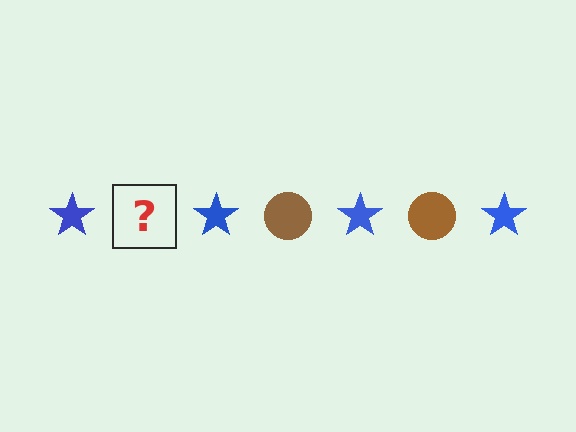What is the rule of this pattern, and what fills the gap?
The rule is that the pattern alternates between blue star and brown circle. The gap should be filled with a brown circle.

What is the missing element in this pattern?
The missing element is a brown circle.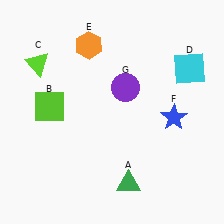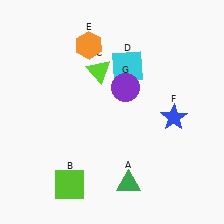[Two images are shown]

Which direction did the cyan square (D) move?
The cyan square (D) moved left.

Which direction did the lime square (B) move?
The lime square (B) moved down.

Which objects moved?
The objects that moved are: the lime square (B), the lime triangle (C), the cyan square (D).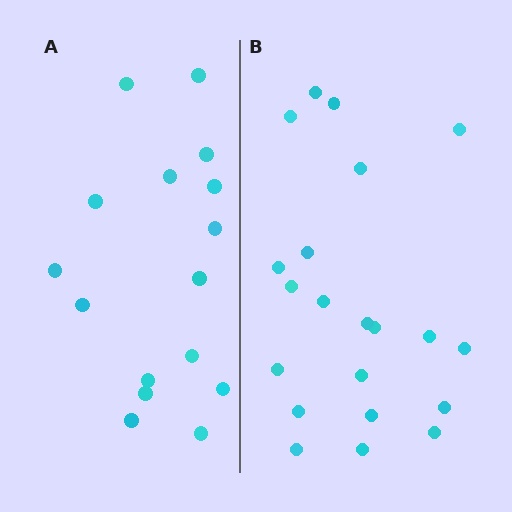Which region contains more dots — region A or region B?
Region B (the right region) has more dots.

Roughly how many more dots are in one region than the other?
Region B has about 5 more dots than region A.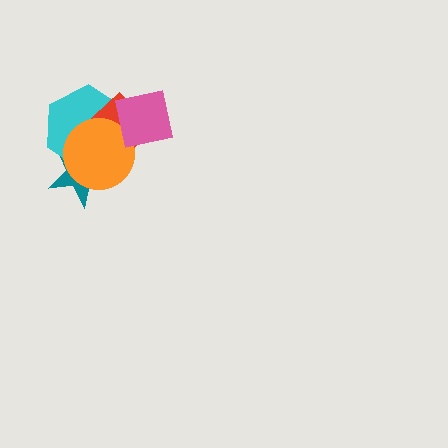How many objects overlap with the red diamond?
4 objects overlap with the red diamond.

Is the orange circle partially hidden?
Yes, it is partially covered by another shape.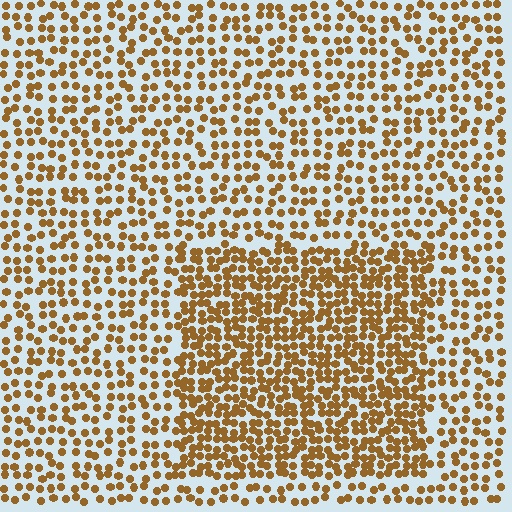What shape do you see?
I see a rectangle.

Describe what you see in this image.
The image contains small brown elements arranged at two different densities. A rectangle-shaped region is visible where the elements are more densely packed than the surrounding area.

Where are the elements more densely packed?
The elements are more densely packed inside the rectangle boundary.